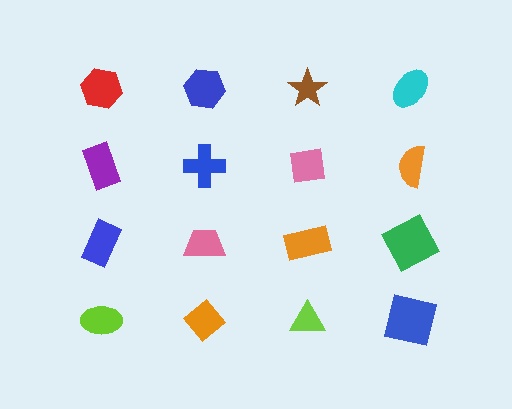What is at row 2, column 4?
An orange semicircle.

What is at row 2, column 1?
A purple rectangle.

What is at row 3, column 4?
A green square.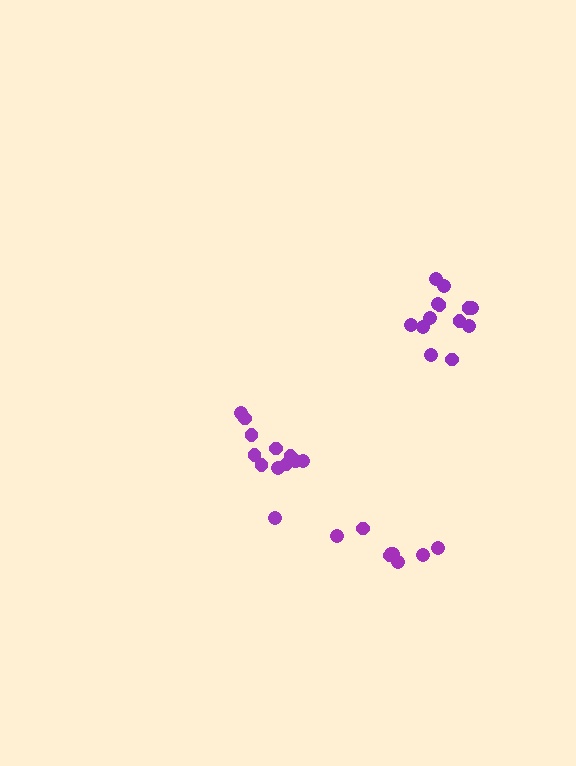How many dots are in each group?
Group 1: 12 dots, Group 2: 13 dots, Group 3: 8 dots (33 total).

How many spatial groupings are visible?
There are 3 spatial groupings.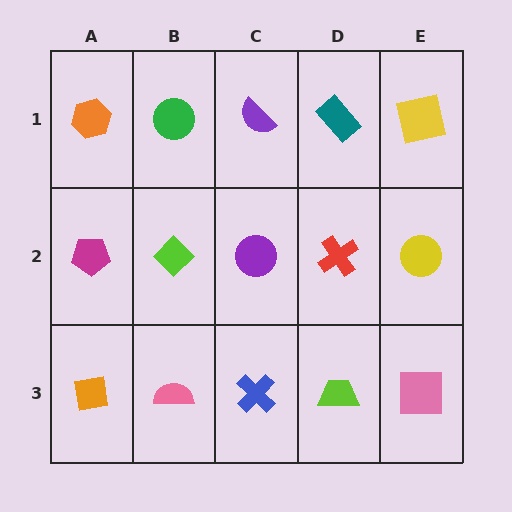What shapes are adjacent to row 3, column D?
A red cross (row 2, column D), a blue cross (row 3, column C), a pink square (row 3, column E).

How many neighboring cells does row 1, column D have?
3.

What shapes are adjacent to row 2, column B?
A green circle (row 1, column B), a pink semicircle (row 3, column B), a magenta pentagon (row 2, column A), a purple circle (row 2, column C).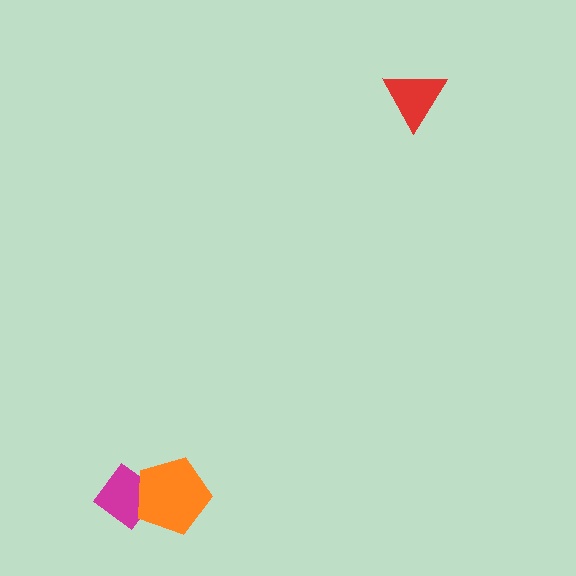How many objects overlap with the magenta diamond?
1 object overlaps with the magenta diamond.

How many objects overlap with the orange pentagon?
1 object overlaps with the orange pentagon.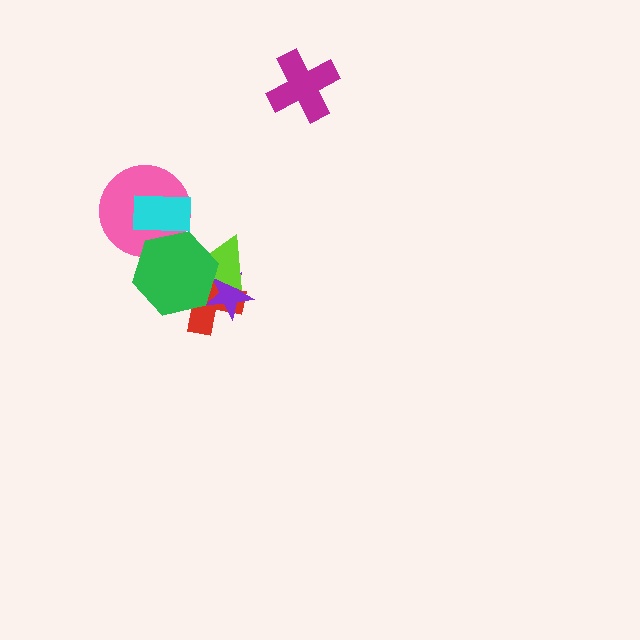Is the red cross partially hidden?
Yes, it is partially covered by another shape.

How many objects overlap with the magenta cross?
0 objects overlap with the magenta cross.